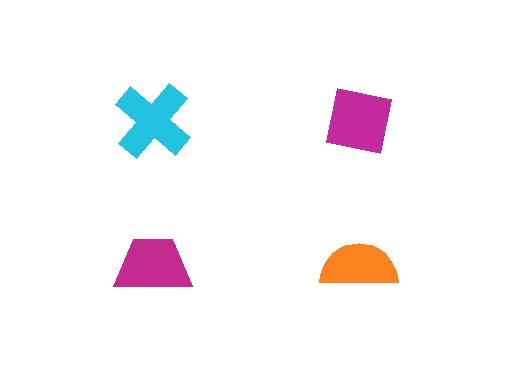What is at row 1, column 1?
A cyan cross.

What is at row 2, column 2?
An orange semicircle.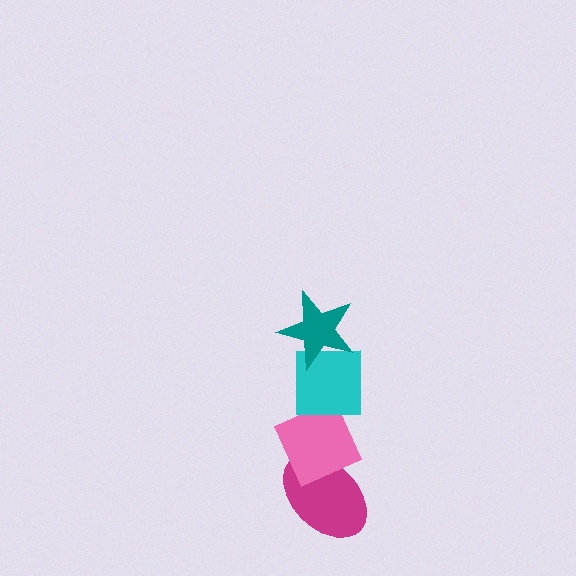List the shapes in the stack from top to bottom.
From top to bottom: the teal star, the cyan square, the pink diamond, the magenta ellipse.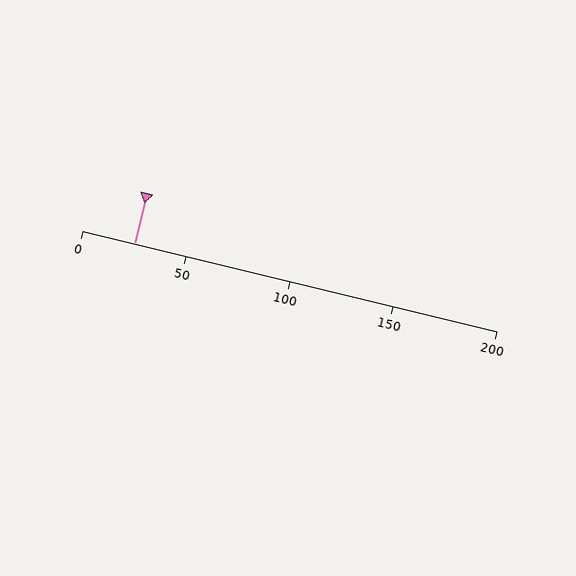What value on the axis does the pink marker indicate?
The marker indicates approximately 25.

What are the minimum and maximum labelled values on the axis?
The axis runs from 0 to 200.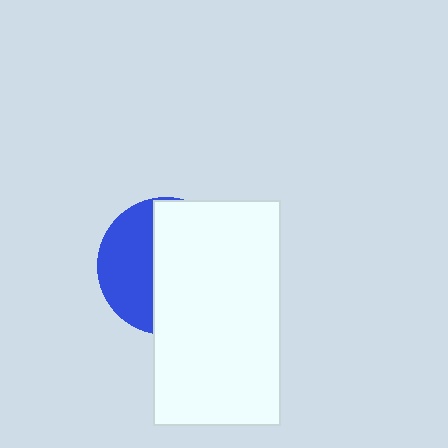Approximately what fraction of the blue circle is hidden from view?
Roughly 61% of the blue circle is hidden behind the white rectangle.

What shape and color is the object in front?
The object in front is a white rectangle.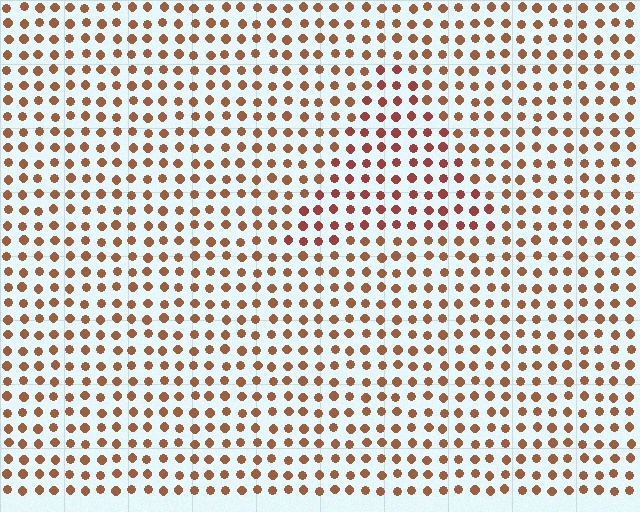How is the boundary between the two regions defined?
The boundary is defined purely by a slight shift in hue (about 21 degrees). Spacing, size, and orientation are identical on both sides.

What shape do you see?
I see a triangle.